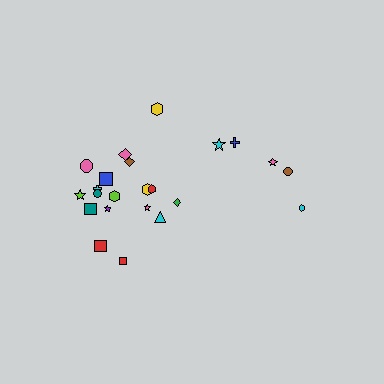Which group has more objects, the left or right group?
The left group.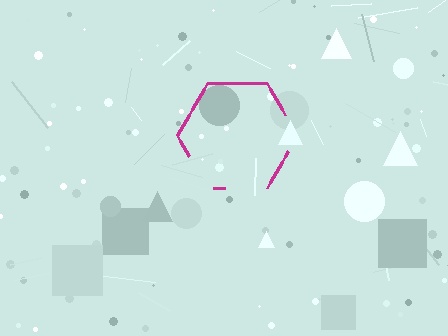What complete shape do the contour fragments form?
The contour fragments form a hexagon.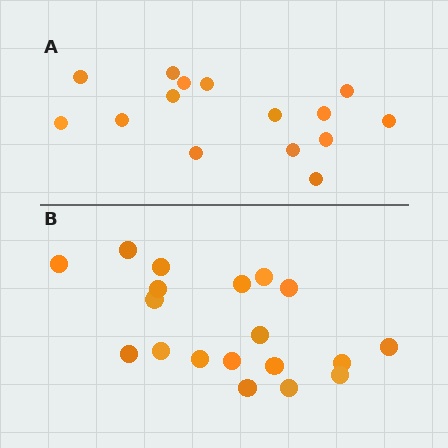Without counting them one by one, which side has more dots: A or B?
Region B (the bottom region) has more dots.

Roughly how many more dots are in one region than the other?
Region B has about 4 more dots than region A.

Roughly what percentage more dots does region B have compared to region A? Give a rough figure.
About 25% more.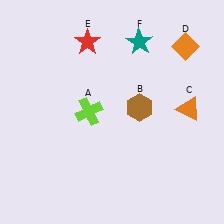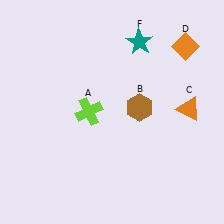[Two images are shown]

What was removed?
The red star (E) was removed in Image 2.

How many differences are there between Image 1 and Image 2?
There is 1 difference between the two images.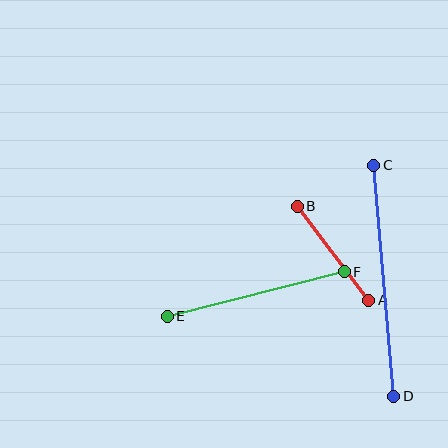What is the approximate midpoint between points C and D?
The midpoint is at approximately (384, 281) pixels.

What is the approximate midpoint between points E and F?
The midpoint is at approximately (256, 294) pixels.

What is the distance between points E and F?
The distance is approximately 183 pixels.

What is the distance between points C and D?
The distance is approximately 232 pixels.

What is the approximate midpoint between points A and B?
The midpoint is at approximately (333, 253) pixels.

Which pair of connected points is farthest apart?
Points C and D are farthest apart.